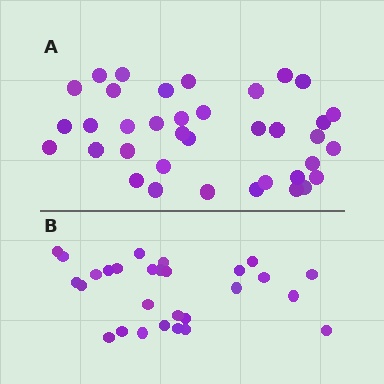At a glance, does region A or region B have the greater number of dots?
Region A (the top region) has more dots.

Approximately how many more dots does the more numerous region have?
Region A has roughly 8 or so more dots than region B.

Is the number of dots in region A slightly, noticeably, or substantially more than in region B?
Region A has noticeably more, but not dramatically so. The ratio is roughly 1.3 to 1.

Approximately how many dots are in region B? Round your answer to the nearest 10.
About 30 dots. (The exact count is 28, which rounds to 30.)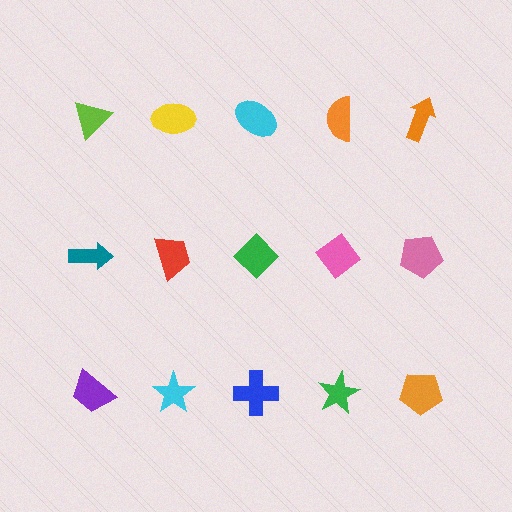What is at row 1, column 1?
A lime triangle.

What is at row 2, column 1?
A teal arrow.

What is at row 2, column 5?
A pink pentagon.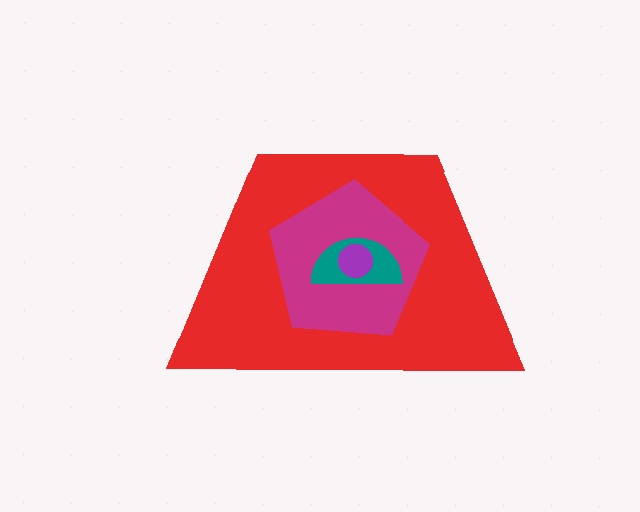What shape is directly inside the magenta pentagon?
The teal semicircle.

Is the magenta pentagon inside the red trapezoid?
Yes.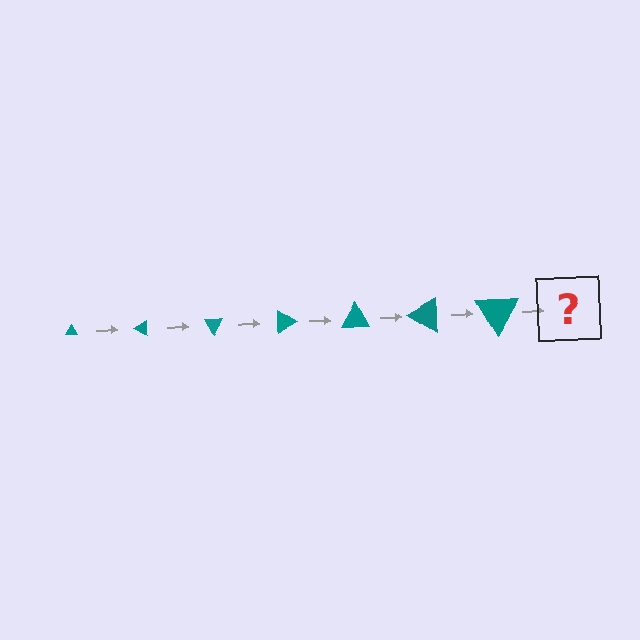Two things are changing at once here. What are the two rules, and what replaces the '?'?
The two rules are that the triangle grows larger each step and it rotates 30 degrees each step. The '?' should be a triangle, larger than the previous one and rotated 210 degrees from the start.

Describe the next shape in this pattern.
It should be a triangle, larger than the previous one and rotated 210 degrees from the start.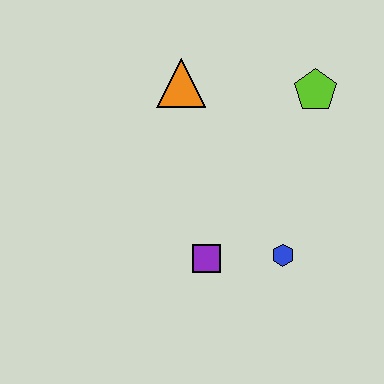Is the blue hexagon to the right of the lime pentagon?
No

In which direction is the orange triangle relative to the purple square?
The orange triangle is above the purple square.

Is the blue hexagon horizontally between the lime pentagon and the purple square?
Yes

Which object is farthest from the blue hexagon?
The orange triangle is farthest from the blue hexagon.